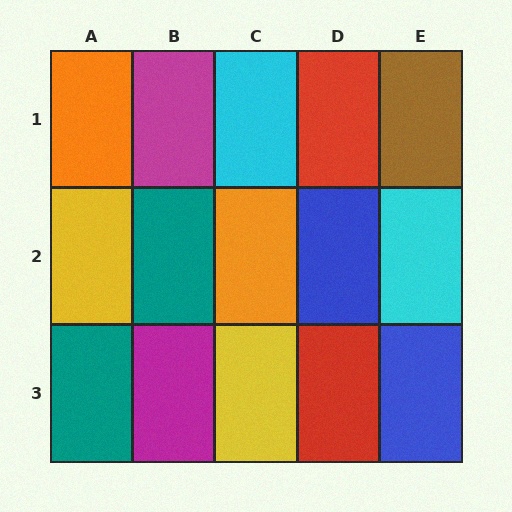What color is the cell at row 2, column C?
Orange.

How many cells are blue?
2 cells are blue.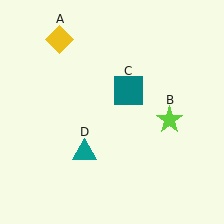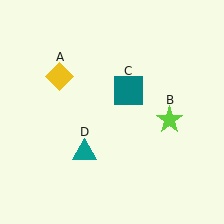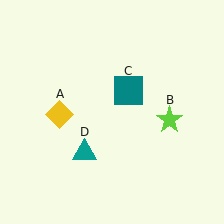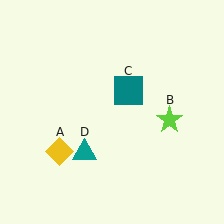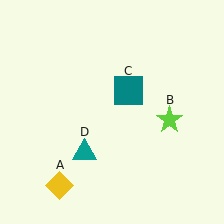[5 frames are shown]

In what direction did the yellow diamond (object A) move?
The yellow diamond (object A) moved down.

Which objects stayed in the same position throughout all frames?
Lime star (object B) and teal square (object C) and teal triangle (object D) remained stationary.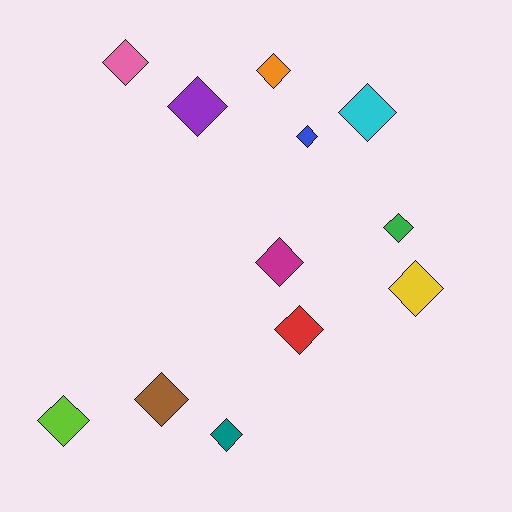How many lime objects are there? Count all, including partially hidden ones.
There is 1 lime object.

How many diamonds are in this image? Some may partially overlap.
There are 12 diamonds.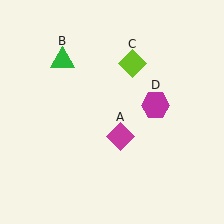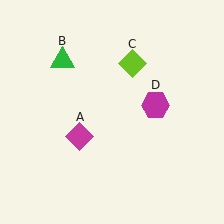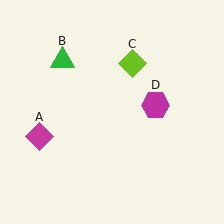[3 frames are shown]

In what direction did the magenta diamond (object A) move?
The magenta diamond (object A) moved left.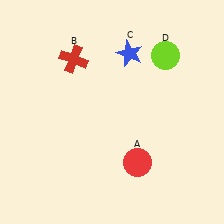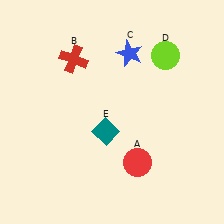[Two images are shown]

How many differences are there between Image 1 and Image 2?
There is 1 difference between the two images.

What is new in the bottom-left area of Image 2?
A teal diamond (E) was added in the bottom-left area of Image 2.